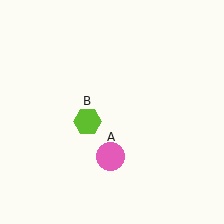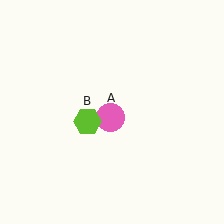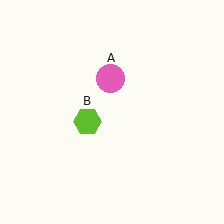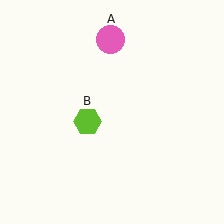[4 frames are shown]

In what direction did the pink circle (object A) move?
The pink circle (object A) moved up.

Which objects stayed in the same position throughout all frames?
Lime hexagon (object B) remained stationary.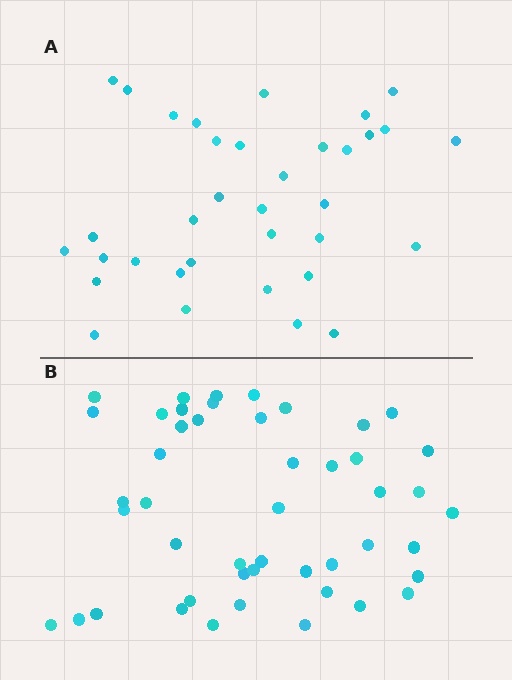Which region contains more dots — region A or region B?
Region B (the bottom region) has more dots.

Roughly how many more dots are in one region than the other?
Region B has roughly 12 or so more dots than region A.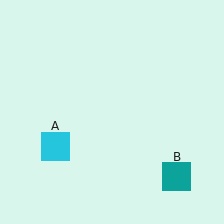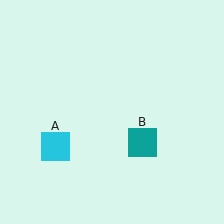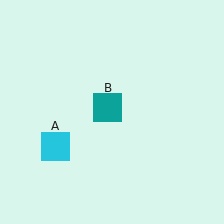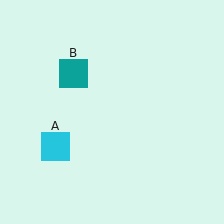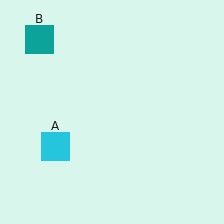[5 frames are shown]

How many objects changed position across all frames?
1 object changed position: teal square (object B).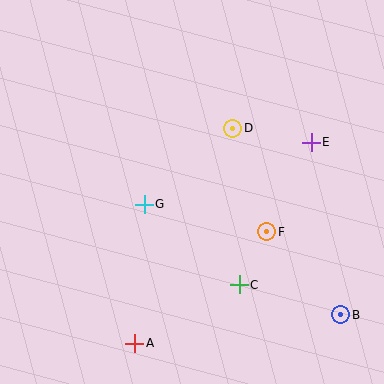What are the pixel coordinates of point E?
Point E is at (311, 142).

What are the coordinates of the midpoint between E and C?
The midpoint between E and C is at (275, 213).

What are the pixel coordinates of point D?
Point D is at (233, 128).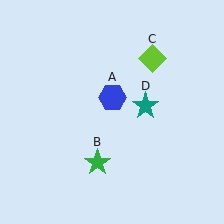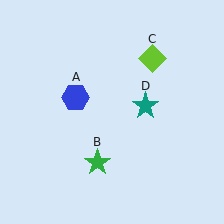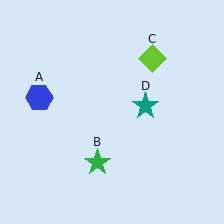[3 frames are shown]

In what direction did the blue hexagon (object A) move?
The blue hexagon (object A) moved left.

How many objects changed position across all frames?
1 object changed position: blue hexagon (object A).